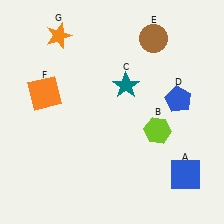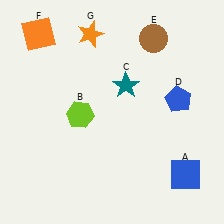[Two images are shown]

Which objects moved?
The objects that moved are: the lime hexagon (B), the orange square (F), the orange star (G).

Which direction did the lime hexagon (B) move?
The lime hexagon (B) moved left.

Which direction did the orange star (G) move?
The orange star (G) moved right.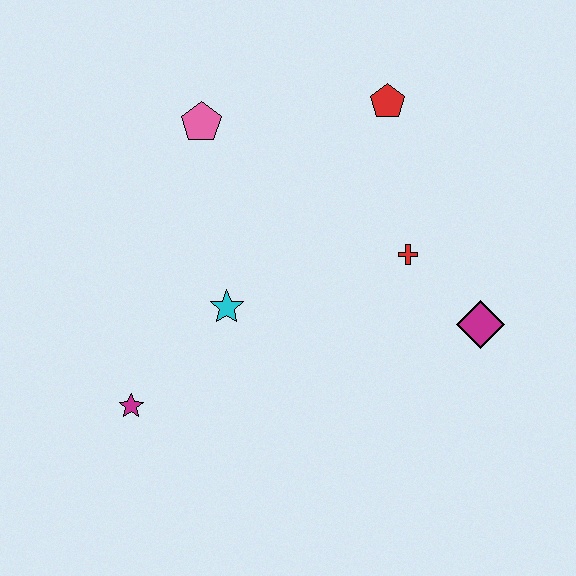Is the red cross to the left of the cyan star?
No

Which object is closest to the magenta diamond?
The red cross is closest to the magenta diamond.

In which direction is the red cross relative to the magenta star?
The red cross is to the right of the magenta star.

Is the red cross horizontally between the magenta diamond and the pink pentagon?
Yes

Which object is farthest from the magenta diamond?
The magenta star is farthest from the magenta diamond.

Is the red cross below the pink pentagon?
Yes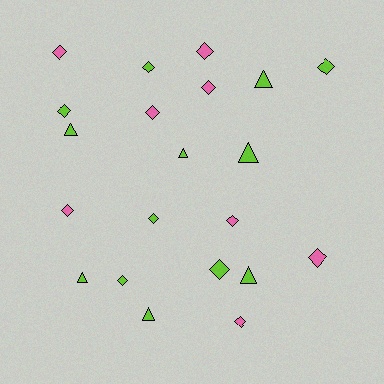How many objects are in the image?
There are 21 objects.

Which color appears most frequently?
Lime, with 13 objects.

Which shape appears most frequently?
Diamond, with 14 objects.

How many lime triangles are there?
There are 7 lime triangles.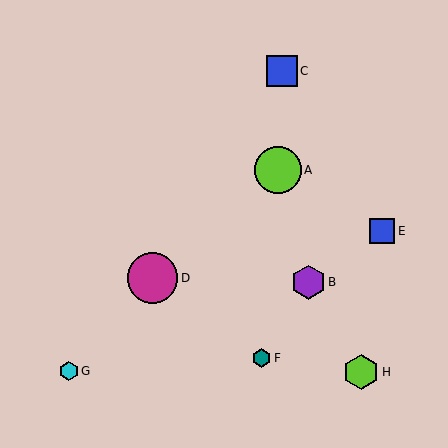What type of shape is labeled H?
Shape H is a lime hexagon.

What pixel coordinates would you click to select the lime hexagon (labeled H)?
Click at (361, 372) to select the lime hexagon H.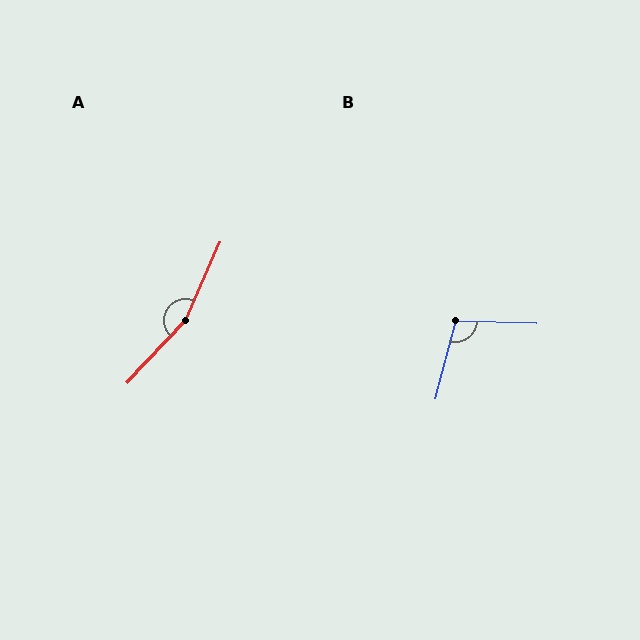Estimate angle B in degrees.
Approximately 103 degrees.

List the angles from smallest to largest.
B (103°), A (161°).